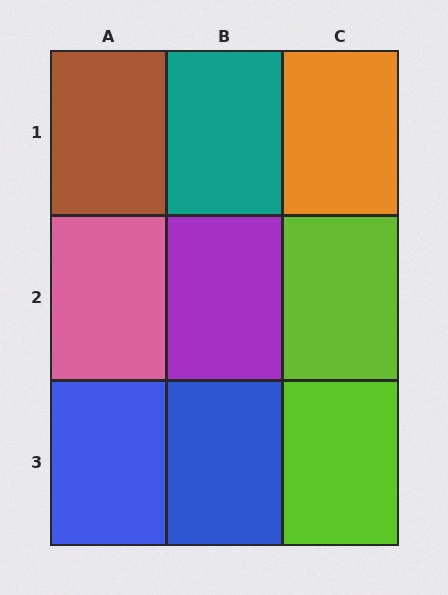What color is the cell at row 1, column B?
Teal.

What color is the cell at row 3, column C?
Lime.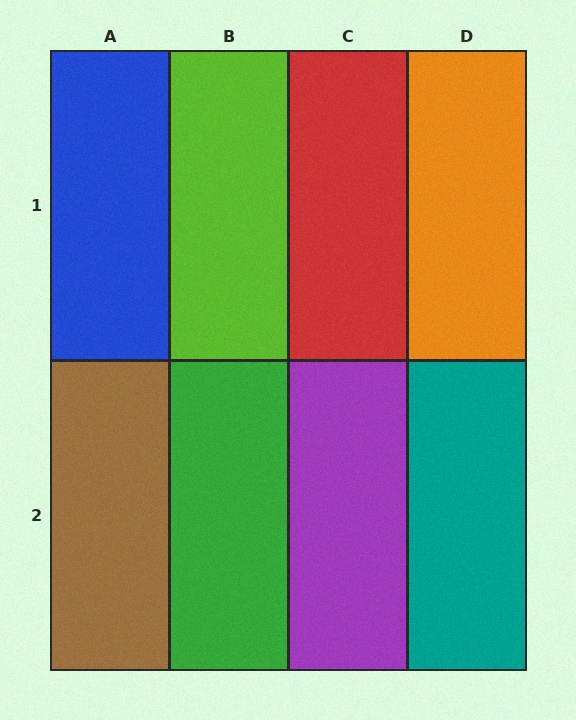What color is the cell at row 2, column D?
Teal.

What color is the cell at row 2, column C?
Purple.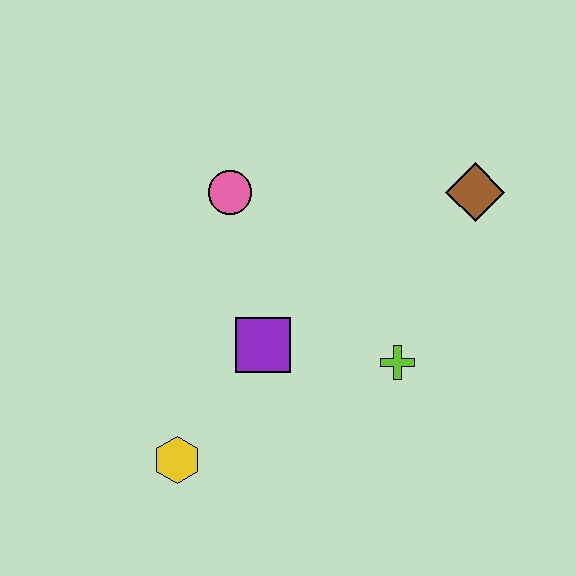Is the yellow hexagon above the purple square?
No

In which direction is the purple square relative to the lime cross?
The purple square is to the left of the lime cross.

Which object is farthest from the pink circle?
The yellow hexagon is farthest from the pink circle.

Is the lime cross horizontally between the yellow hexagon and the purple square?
No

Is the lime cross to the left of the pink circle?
No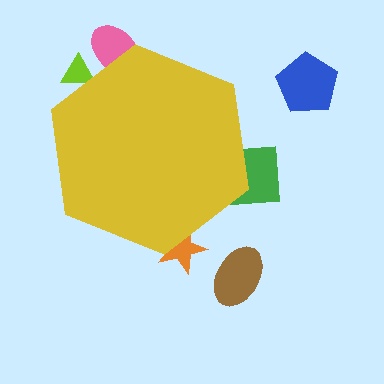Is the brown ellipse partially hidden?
No, the brown ellipse is fully visible.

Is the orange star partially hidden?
Yes, the orange star is partially hidden behind the yellow hexagon.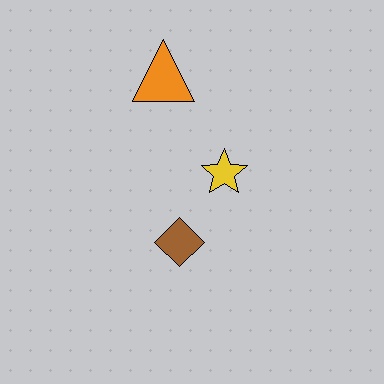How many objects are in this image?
There are 3 objects.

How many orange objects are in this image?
There is 1 orange object.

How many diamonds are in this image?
There is 1 diamond.